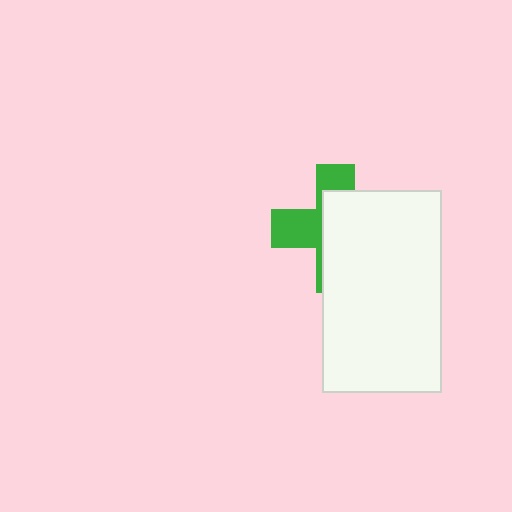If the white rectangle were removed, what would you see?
You would see the complete green cross.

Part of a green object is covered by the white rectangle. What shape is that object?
It is a cross.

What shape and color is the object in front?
The object in front is a white rectangle.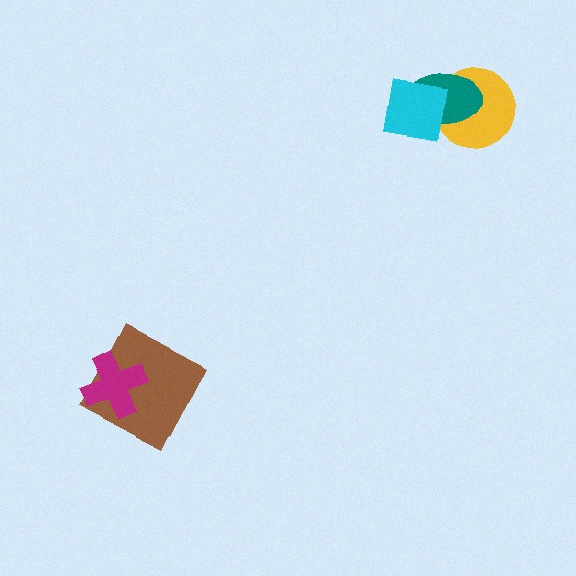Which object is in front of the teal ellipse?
The cyan square is in front of the teal ellipse.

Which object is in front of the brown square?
The magenta cross is in front of the brown square.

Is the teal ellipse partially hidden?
Yes, it is partially covered by another shape.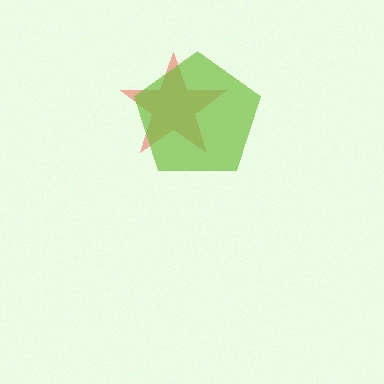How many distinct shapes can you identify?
There are 2 distinct shapes: a red star, a lime pentagon.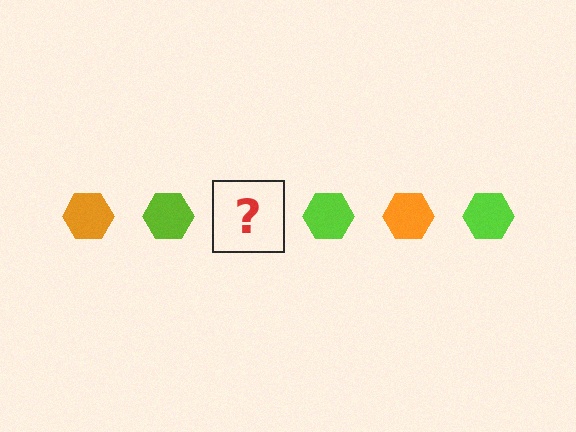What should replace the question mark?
The question mark should be replaced with an orange hexagon.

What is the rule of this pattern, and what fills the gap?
The rule is that the pattern cycles through orange, lime hexagons. The gap should be filled with an orange hexagon.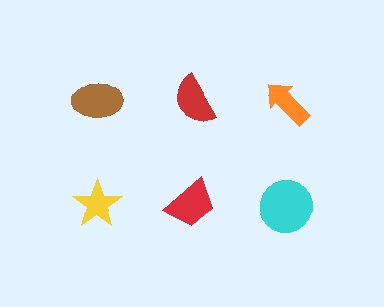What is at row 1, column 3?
An orange arrow.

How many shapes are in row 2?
3 shapes.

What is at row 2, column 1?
A yellow star.